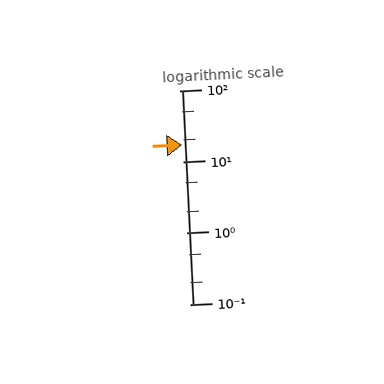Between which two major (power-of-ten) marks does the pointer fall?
The pointer is between 10 and 100.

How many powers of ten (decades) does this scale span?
The scale spans 3 decades, from 0.1 to 100.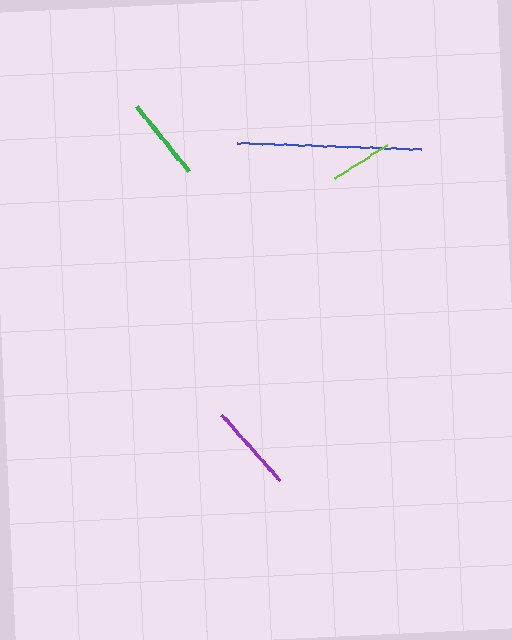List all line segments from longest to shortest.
From longest to shortest: blue, purple, green, lime.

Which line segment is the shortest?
The lime line is the shortest at approximately 63 pixels.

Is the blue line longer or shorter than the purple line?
The blue line is longer than the purple line.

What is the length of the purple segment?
The purple segment is approximately 88 pixels long.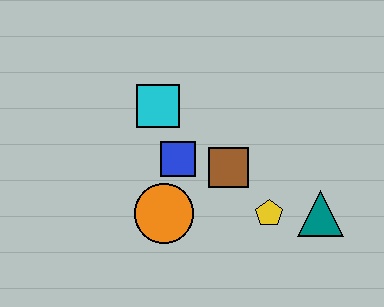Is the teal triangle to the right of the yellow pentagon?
Yes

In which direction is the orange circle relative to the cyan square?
The orange circle is below the cyan square.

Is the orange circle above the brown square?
No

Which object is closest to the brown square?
The blue square is closest to the brown square.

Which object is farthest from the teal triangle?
The cyan square is farthest from the teal triangle.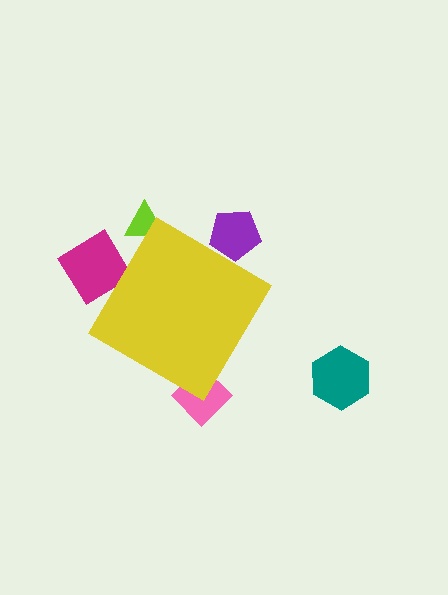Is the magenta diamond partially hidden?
Yes, the magenta diamond is partially hidden behind the yellow diamond.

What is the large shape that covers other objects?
A yellow diamond.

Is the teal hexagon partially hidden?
No, the teal hexagon is fully visible.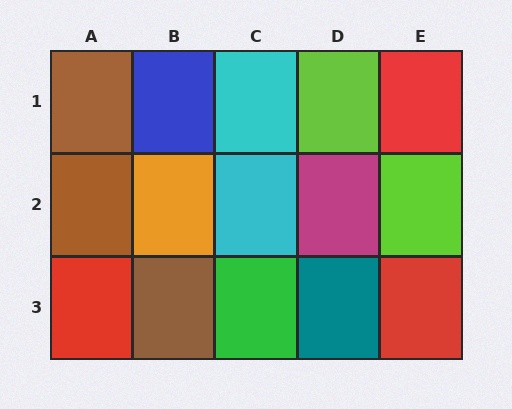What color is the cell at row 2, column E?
Lime.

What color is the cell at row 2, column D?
Magenta.